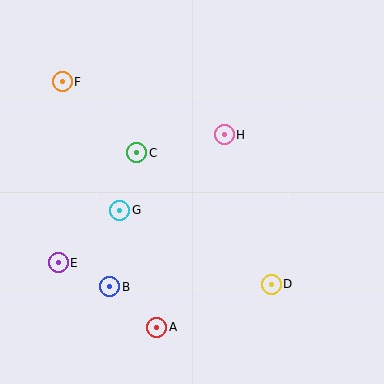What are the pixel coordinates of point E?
Point E is at (58, 263).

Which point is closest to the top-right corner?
Point H is closest to the top-right corner.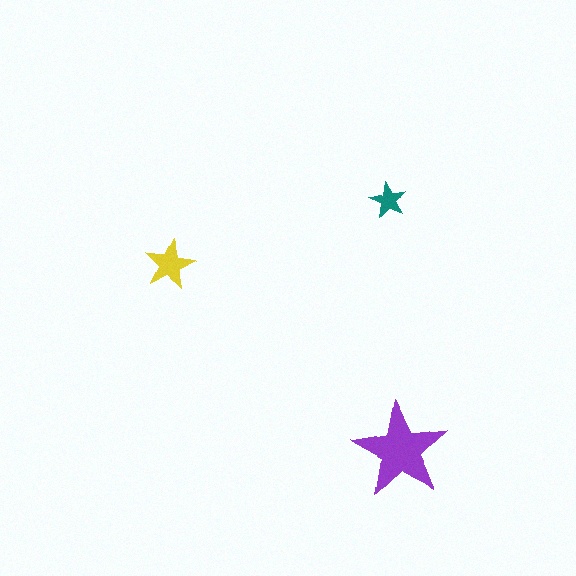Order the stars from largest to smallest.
the purple one, the yellow one, the teal one.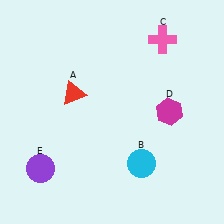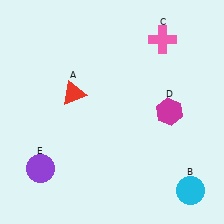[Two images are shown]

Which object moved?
The cyan circle (B) moved right.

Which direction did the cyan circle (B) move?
The cyan circle (B) moved right.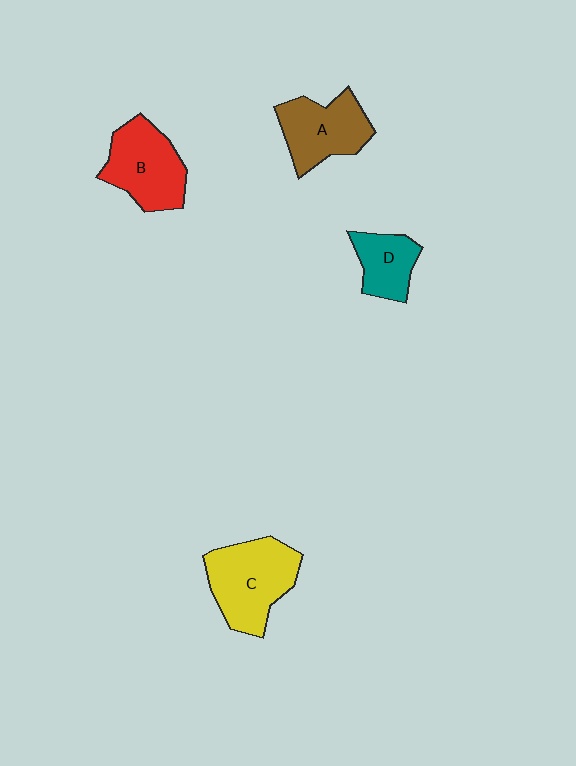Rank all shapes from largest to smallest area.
From largest to smallest: C (yellow), B (red), A (brown), D (teal).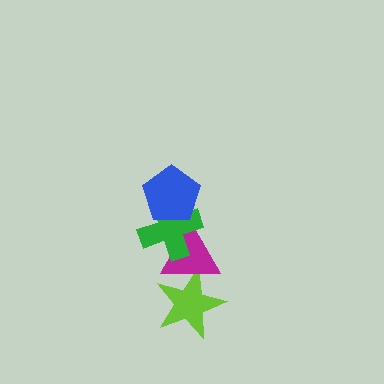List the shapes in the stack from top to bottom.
From top to bottom: the blue pentagon, the green cross, the magenta triangle, the lime star.